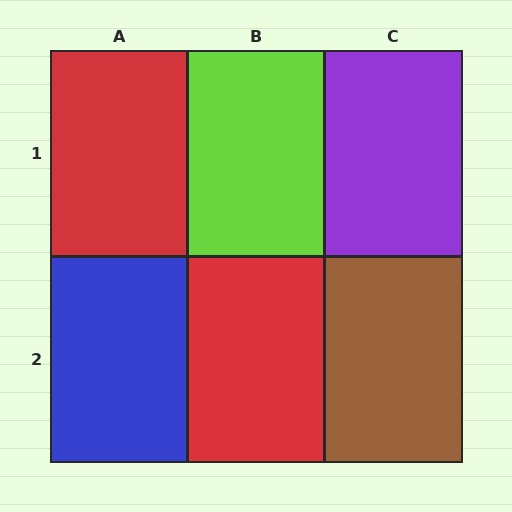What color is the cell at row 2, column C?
Brown.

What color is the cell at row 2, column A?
Blue.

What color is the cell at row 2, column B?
Red.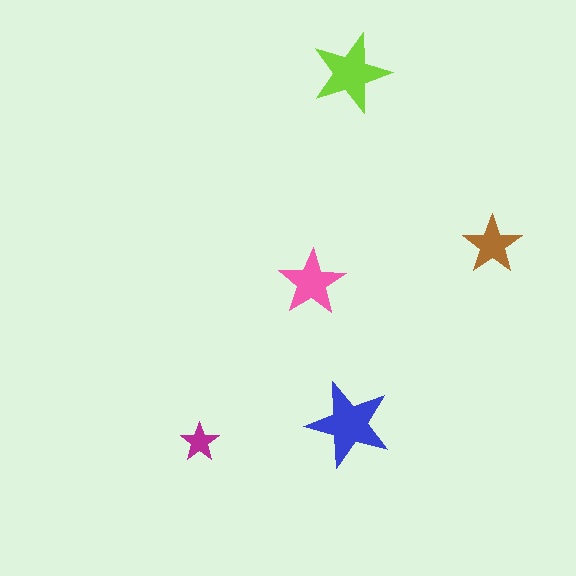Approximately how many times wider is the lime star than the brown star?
About 1.5 times wider.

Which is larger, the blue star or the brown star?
The blue one.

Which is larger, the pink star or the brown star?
The pink one.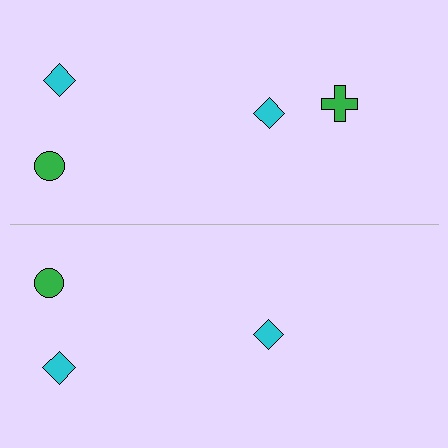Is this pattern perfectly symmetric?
No, the pattern is not perfectly symmetric. A green cross is missing from the bottom side.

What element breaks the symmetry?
A green cross is missing from the bottom side.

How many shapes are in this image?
There are 7 shapes in this image.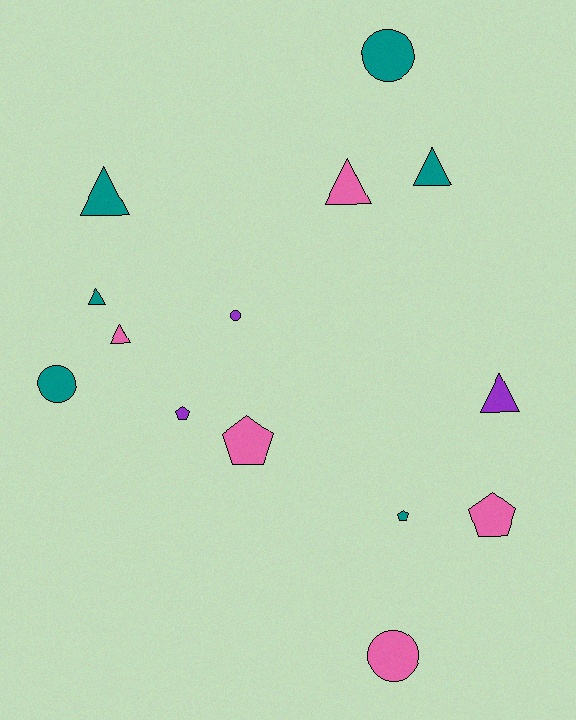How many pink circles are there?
There is 1 pink circle.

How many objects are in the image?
There are 14 objects.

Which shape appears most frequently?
Triangle, with 6 objects.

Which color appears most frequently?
Teal, with 6 objects.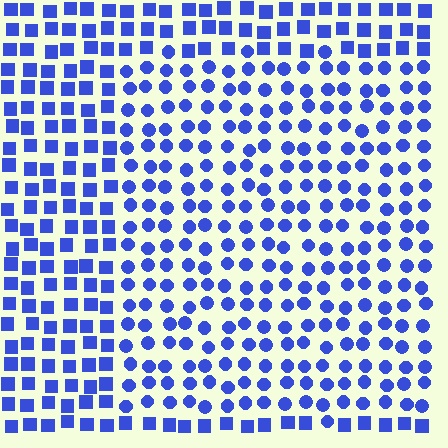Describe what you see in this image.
The image is filled with small blue elements arranged in a uniform grid. A rectangle-shaped region contains circles, while the surrounding area contains squares. The boundary is defined purely by the change in element shape.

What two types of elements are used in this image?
The image uses circles inside the rectangle region and squares outside it.